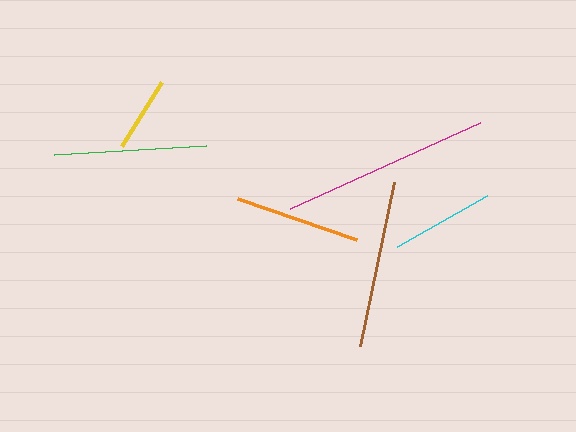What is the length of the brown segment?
The brown segment is approximately 167 pixels long.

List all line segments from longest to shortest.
From longest to shortest: magenta, brown, green, orange, cyan, yellow.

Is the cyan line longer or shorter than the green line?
The green line is longer than the cyan line.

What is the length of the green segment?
The green segment is approximately 152 pixels long.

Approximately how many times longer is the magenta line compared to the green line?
The magenta line is approximately 1.4 times the length of the green line.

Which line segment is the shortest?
The yellow line is the shortest at approximately 75 pixels.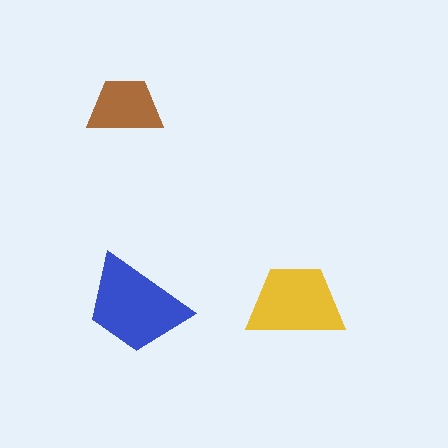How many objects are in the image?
There are 3 objects in the image.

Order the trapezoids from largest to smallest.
the blue one, the yellow one, the brown one.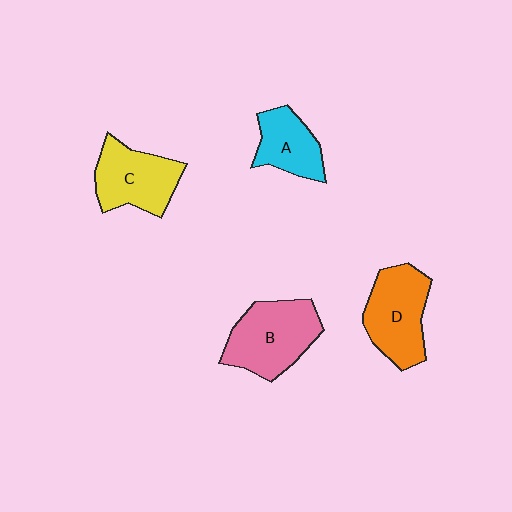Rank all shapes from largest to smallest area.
From largest to smallest: B (pink), D (orange), C (yellow), A (cyan).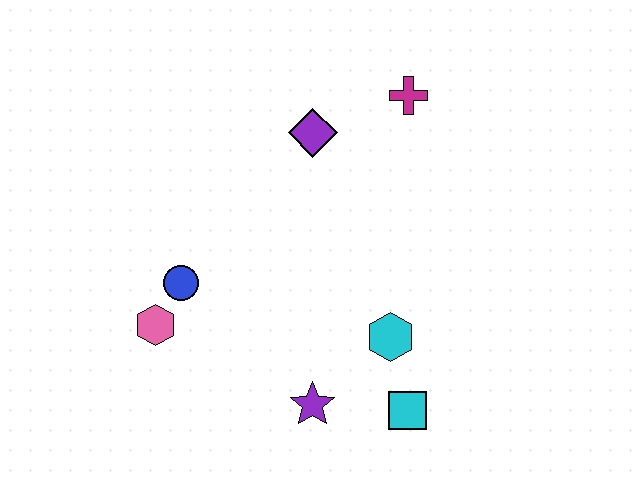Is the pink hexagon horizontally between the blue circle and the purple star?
No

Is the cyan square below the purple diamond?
Yes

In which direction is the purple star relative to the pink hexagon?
The purple star is to the right of the pink hexagon.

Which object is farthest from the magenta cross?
The pink hexagon is farthest from the magenta cross.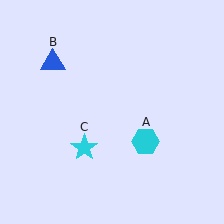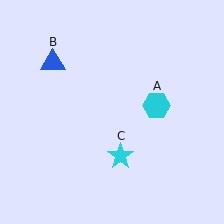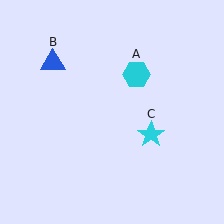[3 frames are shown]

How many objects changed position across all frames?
2 objects changed position: cyan hexagon (object A), cyan star (object C).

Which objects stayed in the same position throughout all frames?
Blue triangle (object B) remained stationary.